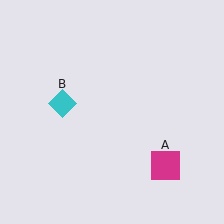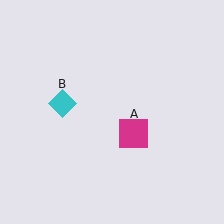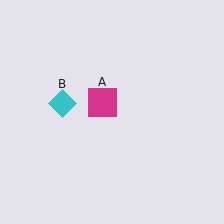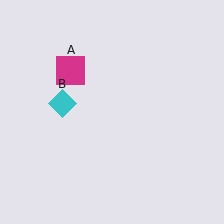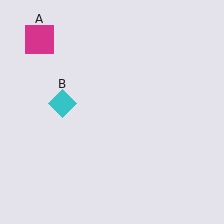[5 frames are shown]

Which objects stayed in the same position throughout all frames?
Cyan diamond (object B) remained stationary.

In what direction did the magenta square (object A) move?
The magenta square (object A) moved up and to the left.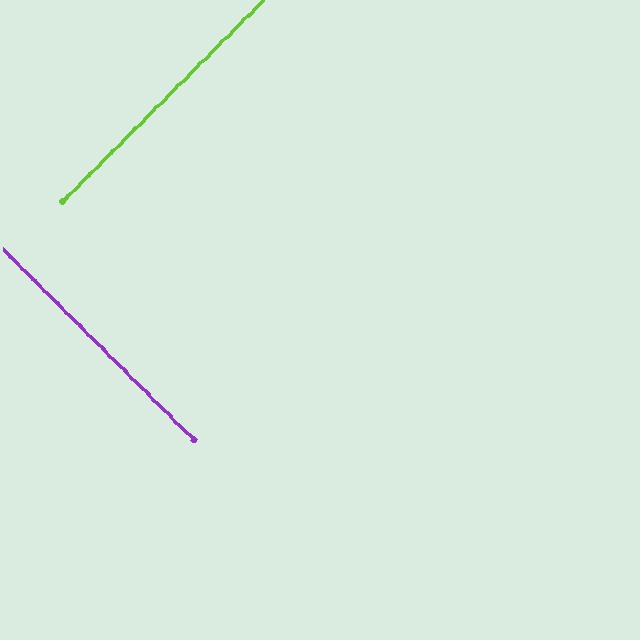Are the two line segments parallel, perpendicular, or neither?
Perpendicular — they meet at approximately 90°.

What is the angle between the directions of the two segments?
Approximately 90 degrees.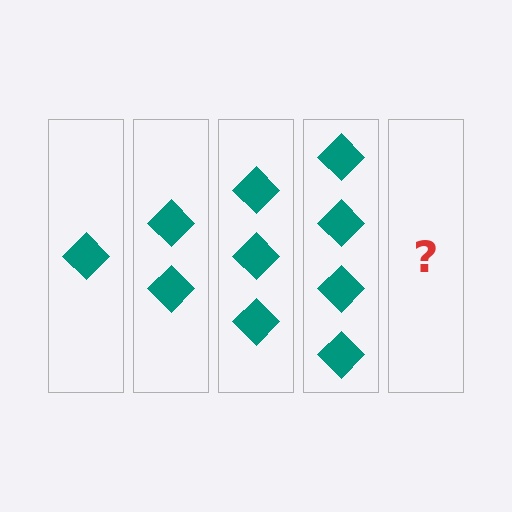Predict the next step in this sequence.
The next step is 5 diamonds.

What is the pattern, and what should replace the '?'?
The pattern is that each step adds one more diamond. The '?' should be 5 diamonds.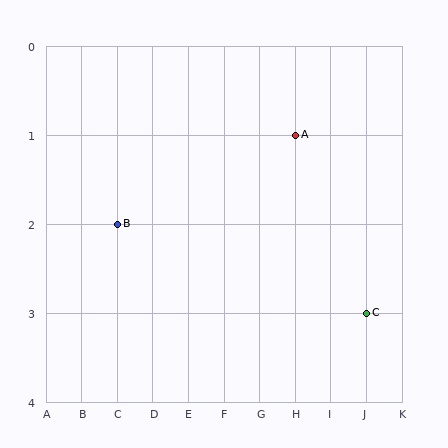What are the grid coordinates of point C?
Point C is at grid coordinates (J, 3).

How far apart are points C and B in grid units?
Points C and B are 7 columns and 1 row apart (about 7.1 grid units diagonally).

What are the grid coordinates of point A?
Point A is at grid coordinates (H, 1).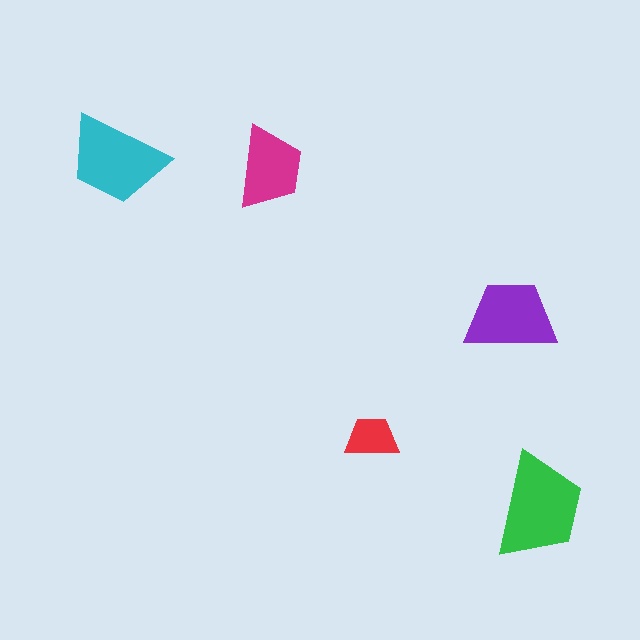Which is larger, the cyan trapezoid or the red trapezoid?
The cyan one.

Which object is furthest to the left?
The cyan trapezoid is leftmost.